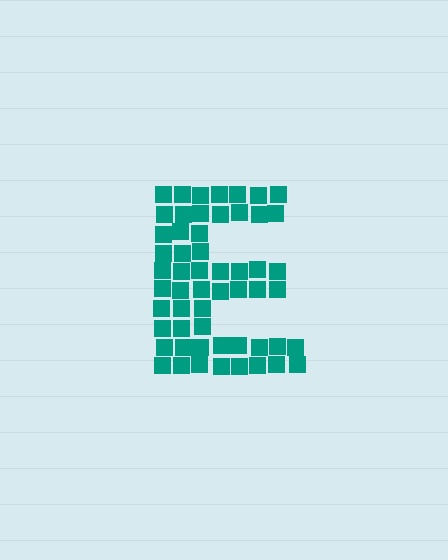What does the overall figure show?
The overall figure shows the letter E.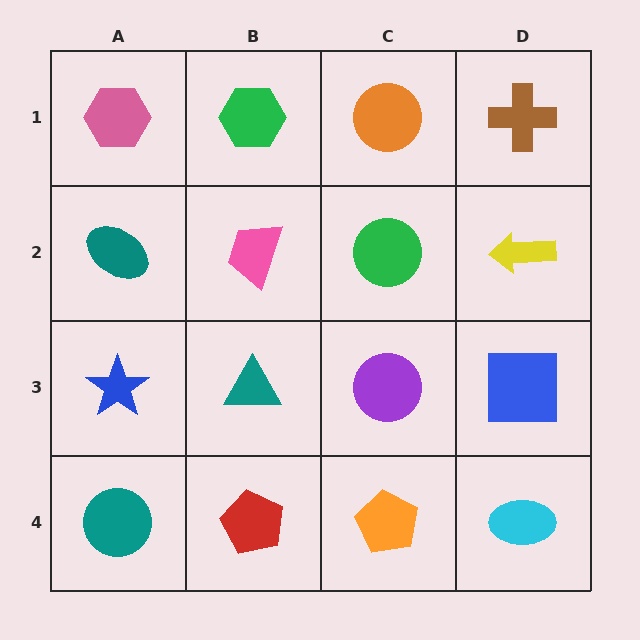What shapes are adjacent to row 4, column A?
A blue star (row 3, column A), a red pentagon (row 4, column B).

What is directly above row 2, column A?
A pink hexagon.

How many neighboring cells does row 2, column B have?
4.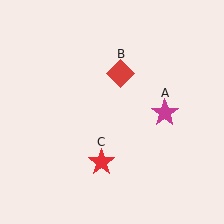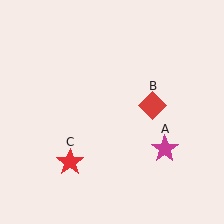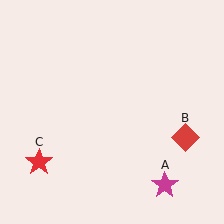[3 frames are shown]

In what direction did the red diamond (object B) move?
The red diamond (object B) moved down and to the right.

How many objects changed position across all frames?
3 objects changed position: magenta star (object A), red diamond (object B), red star (object C).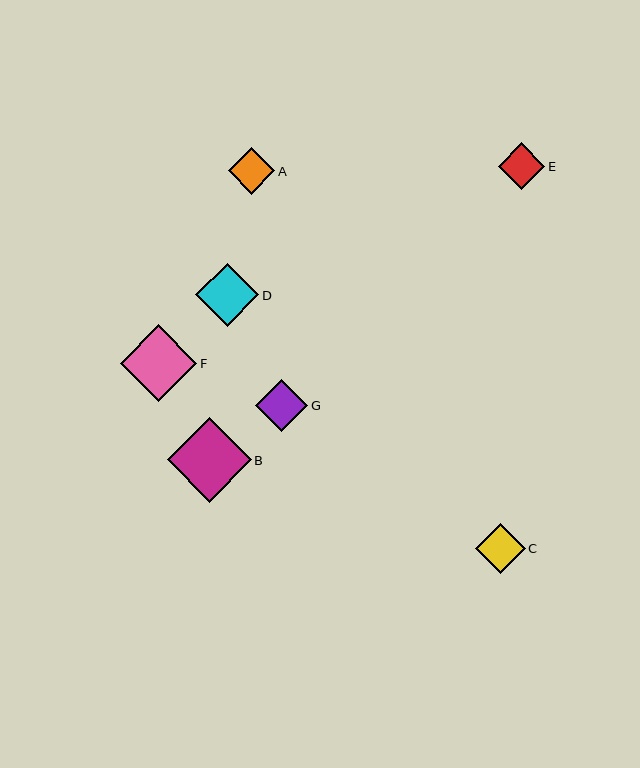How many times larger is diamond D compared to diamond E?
Diamond D is approximately 1.4 times the size of diamond E.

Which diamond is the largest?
Diamond B is the largest with a size of approximately 84 pixels.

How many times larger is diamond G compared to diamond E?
Diamond G is approximately 1.1 times the size of diamond E.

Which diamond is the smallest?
Diamond E is the smallest with a size of approximately 46 pixels.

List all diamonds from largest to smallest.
From largest to smallest: B, F, D, G, C, A, E.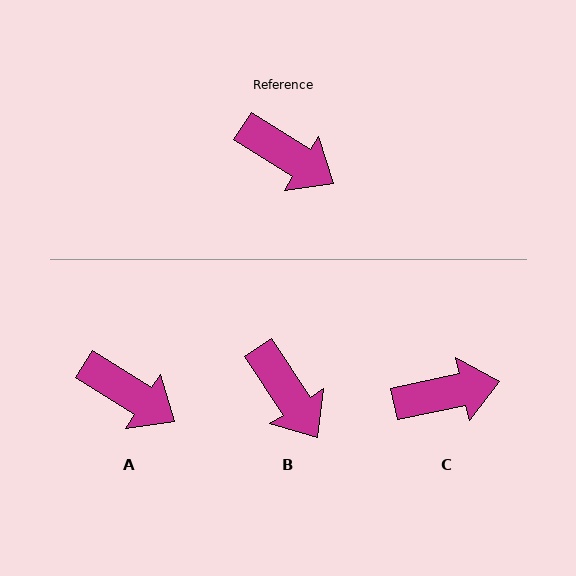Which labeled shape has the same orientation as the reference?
A.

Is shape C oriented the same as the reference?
No, it is off by about 45 degrees.